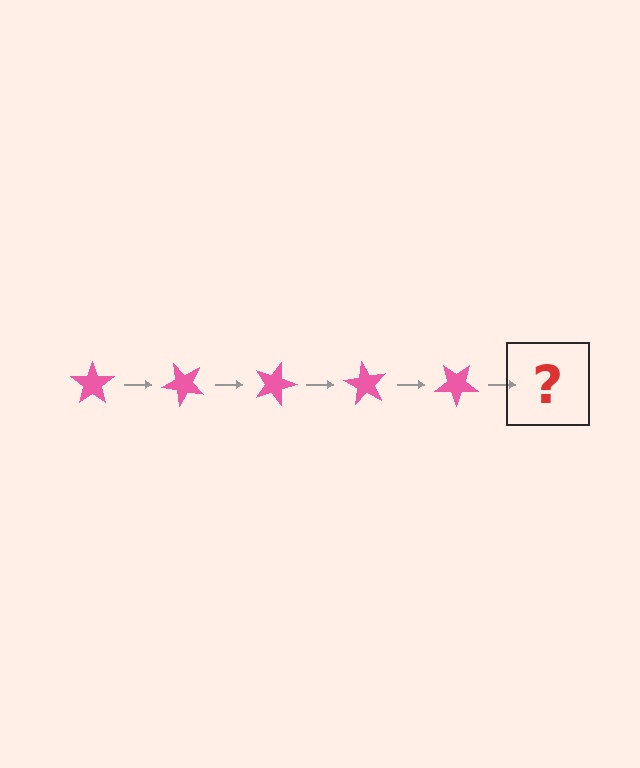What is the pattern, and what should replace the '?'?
The pattern is that the star rotates 45 degrees each step. The '?' should be a pink star rotated 225 degrees.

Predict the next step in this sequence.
The next step is a pink star rotated 225 degrees.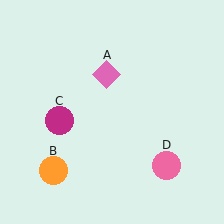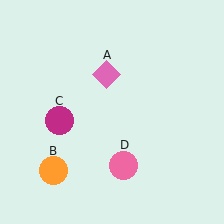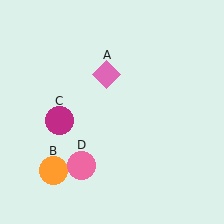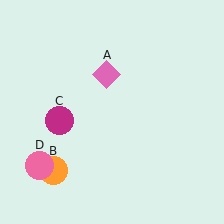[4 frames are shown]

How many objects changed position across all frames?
1 object changed position: pink circle (object D).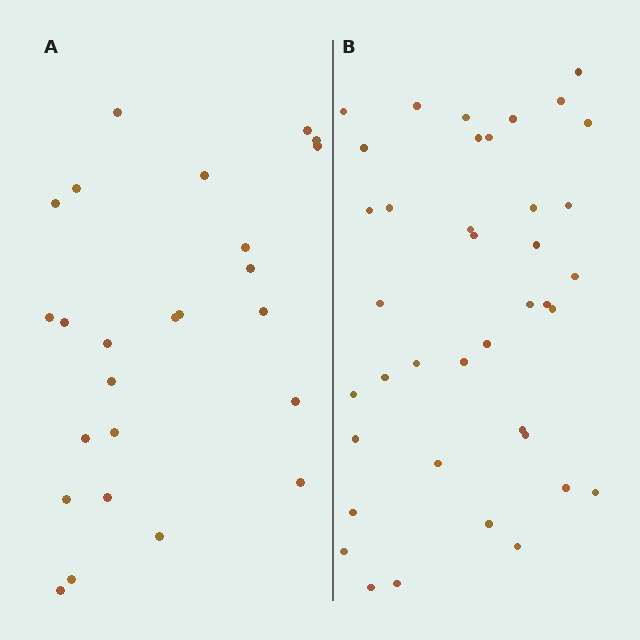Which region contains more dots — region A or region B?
Region B (the right region) has more dots.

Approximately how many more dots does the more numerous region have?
Region B has approximately 15 more dots than region A.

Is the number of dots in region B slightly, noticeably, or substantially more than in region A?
Region B has substantially more. The ratio is roughly 1.6 to 1.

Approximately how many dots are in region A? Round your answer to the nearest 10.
About 20 dots. (The exact count is 25, which rounds to 20.)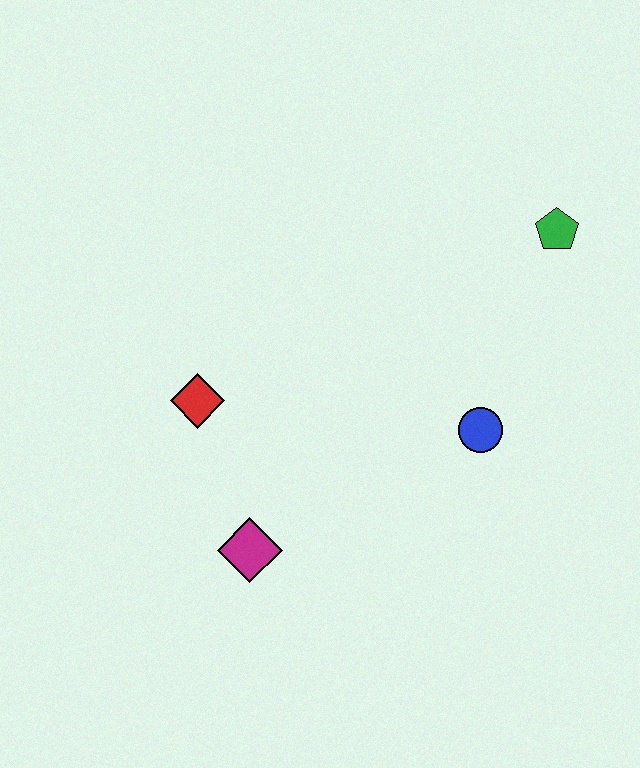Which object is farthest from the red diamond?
The green pentagon is farthest from the red diamond.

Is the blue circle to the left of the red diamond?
No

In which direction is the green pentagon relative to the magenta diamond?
The green pentagon is above the magenta diamond.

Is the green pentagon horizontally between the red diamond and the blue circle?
No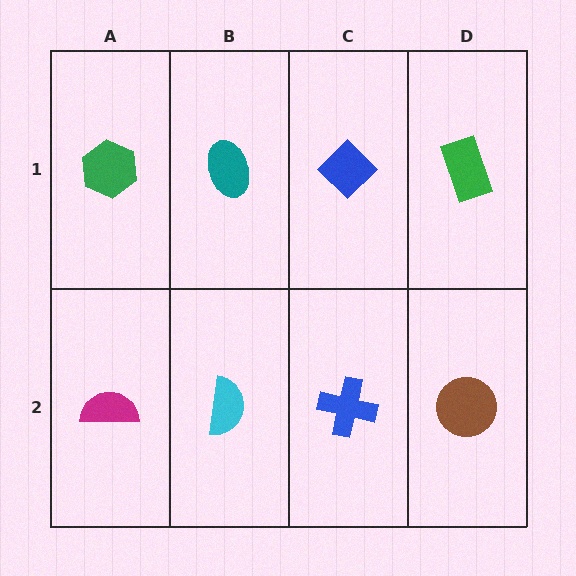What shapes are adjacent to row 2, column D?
A green rectangle (row 1, column D), a blue cross (row 2, column C).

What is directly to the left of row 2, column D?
A blue cross.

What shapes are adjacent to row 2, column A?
A green hexagon (row 1, column A), a cyan semicircle (row 2, column B).